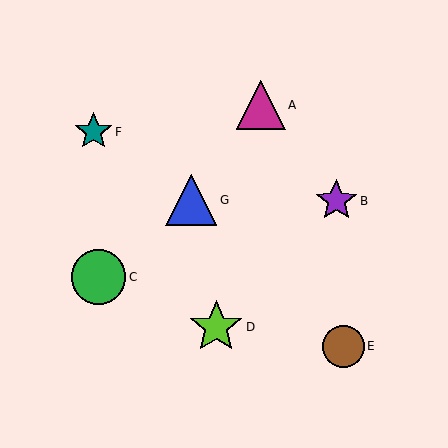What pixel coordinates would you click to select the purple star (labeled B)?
Click at (336, 201) to select the purple star B.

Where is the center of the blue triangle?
The center of the blue triangle is at (191, 200).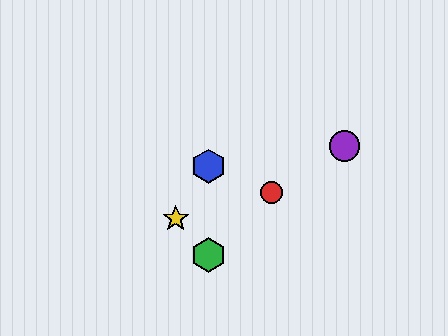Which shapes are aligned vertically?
The blue hexagon, the green hexagon are aligned vertically.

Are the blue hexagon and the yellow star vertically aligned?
No, the blue hexagon is at x≈209 and the yellow star is at x≈176.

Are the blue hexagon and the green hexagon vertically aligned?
Yes, both are at x≈209.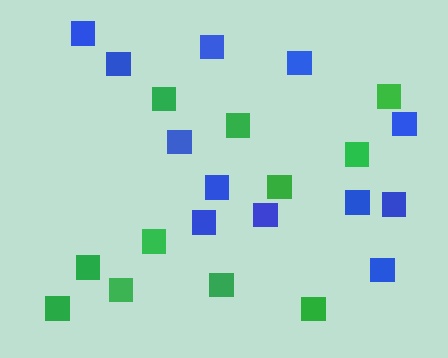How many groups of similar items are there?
There are 2 groups: one group of blue squares (12) and one group of green squares (11).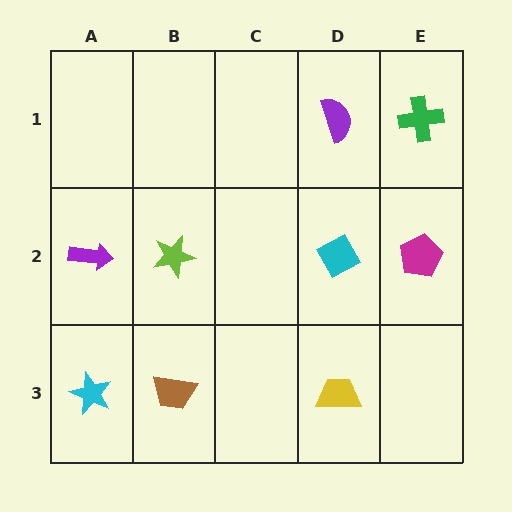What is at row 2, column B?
A lime star.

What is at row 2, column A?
A purple arrow.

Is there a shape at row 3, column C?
No, that cell is empty.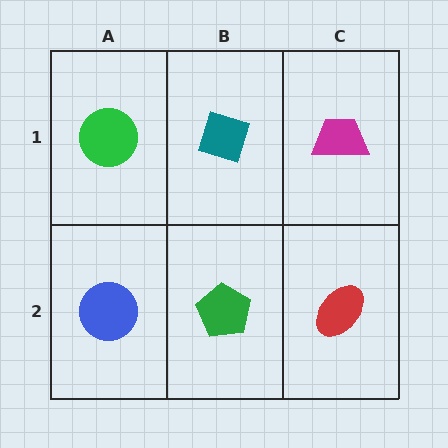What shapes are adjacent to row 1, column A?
A blue circle (row 2, column A), a teal diamond (row 1, column B).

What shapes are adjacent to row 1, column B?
A green pentagon (row 2, column B), a green circle (row 1, column A), a magenta trapezoid (row 1, column C).